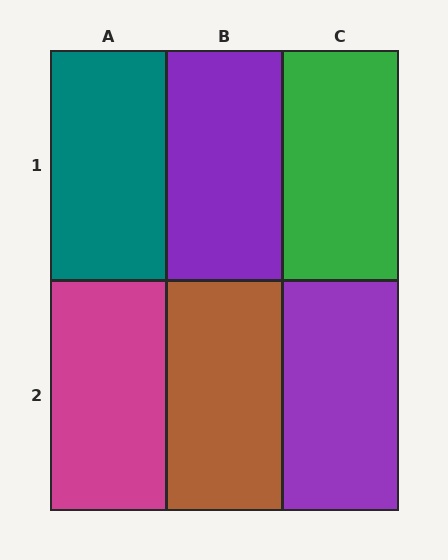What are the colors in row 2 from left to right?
Magenta, brown, purple.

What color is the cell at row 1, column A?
Teal.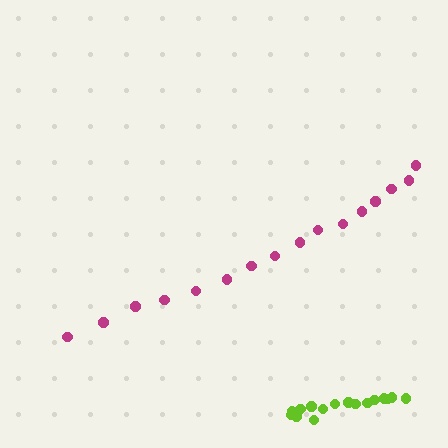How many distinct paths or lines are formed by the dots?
There are 2 distinct paths.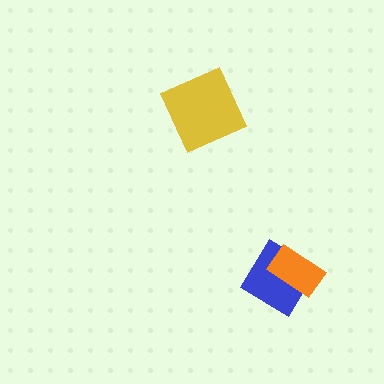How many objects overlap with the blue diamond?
1 object overlaps with the blue diamond.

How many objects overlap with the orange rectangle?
1 object overlaps with the orange rectangle.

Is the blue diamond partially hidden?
Yes, it is partially covered by another shape.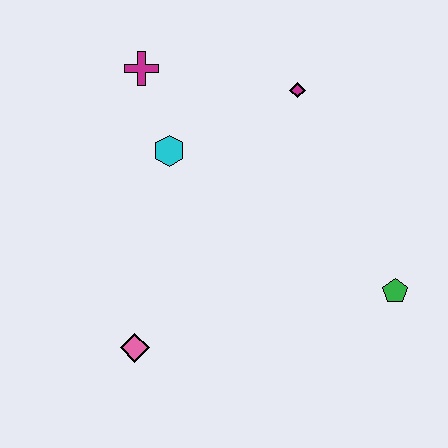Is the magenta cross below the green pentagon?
No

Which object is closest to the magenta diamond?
The cyan hexagon is closest to the magenta diamond.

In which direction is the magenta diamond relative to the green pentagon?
The magenta diamond is above the green pentagon.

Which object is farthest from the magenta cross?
The green pentagon is farthest from the magenta cross.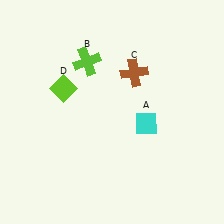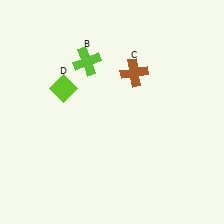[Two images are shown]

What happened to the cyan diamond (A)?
The cyan diamond (A) was removed in Image 2. It was in the bottom-right area of Image 1.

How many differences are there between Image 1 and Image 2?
There is 1 difference between the two images.